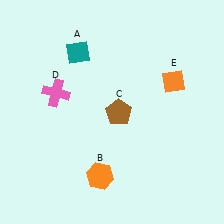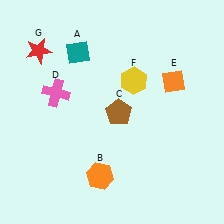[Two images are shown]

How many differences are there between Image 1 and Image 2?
There are 2 differences between the two images.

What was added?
A yellow hexagon (F), a red star (G) were added in Image 2.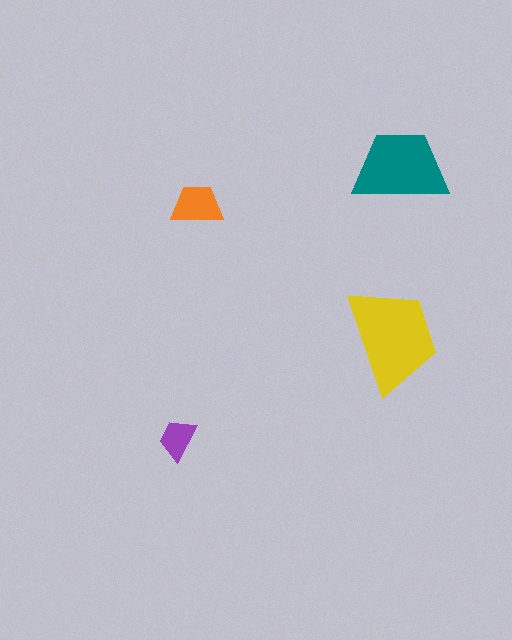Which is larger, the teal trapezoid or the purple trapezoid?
The teal one.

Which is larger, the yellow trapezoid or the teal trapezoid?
The yellow one.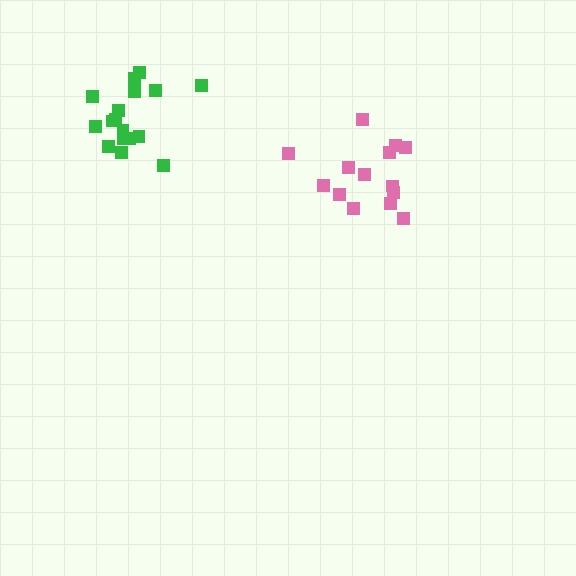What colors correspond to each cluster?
The clusters are colored: pink, green.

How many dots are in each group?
Group 1: 14 dots, Group 2: 17 dots (31 total).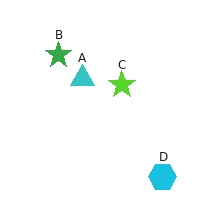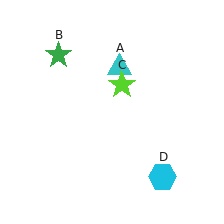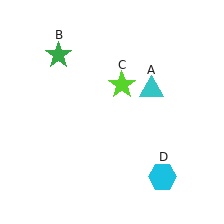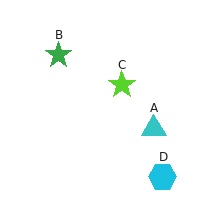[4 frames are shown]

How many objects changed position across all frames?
1 object changed position: cyan triangle (object A).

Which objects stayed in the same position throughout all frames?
Green star (object B) and lime star (object C) and cyan hexagon (object D) remained stationary.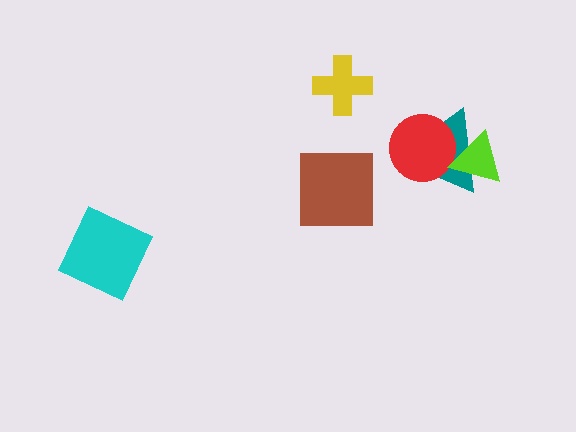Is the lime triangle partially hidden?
No, no other shape covers it.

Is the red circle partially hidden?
Yes, it is partially covered by another shape.